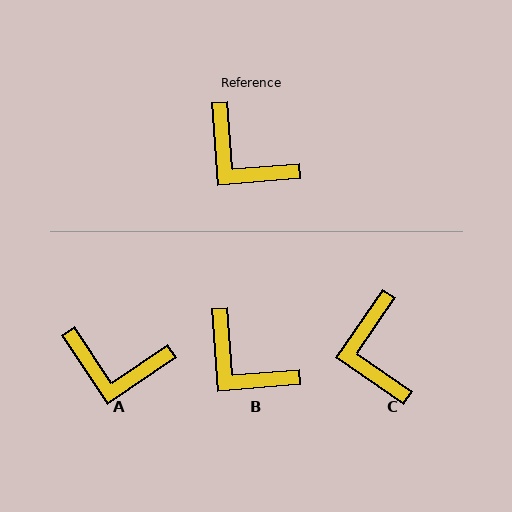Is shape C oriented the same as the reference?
No, it is off by about 39 degrees.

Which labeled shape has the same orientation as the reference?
B.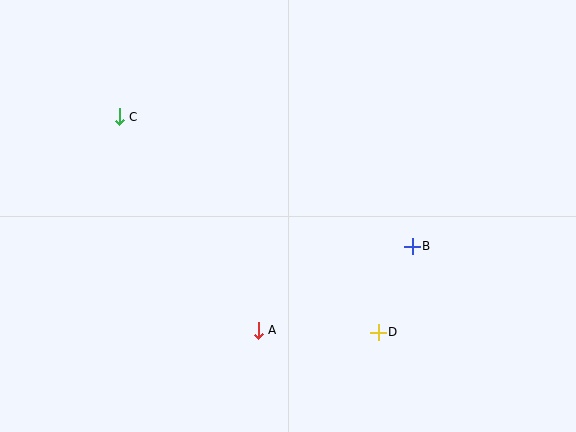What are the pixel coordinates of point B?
Point B is at (412, 246).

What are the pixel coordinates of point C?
Point C is at (119, 117).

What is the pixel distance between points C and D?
The distance between C and D is 336 pixels.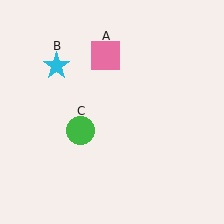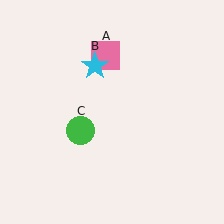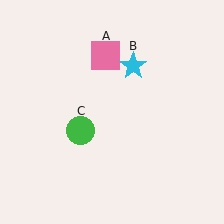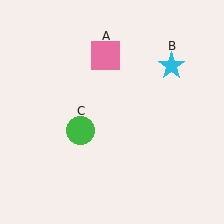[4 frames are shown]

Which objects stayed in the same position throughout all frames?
Pink square (object A) and green circle (object C) remained stationary.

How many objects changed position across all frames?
1 object changed position: cyan star (object B).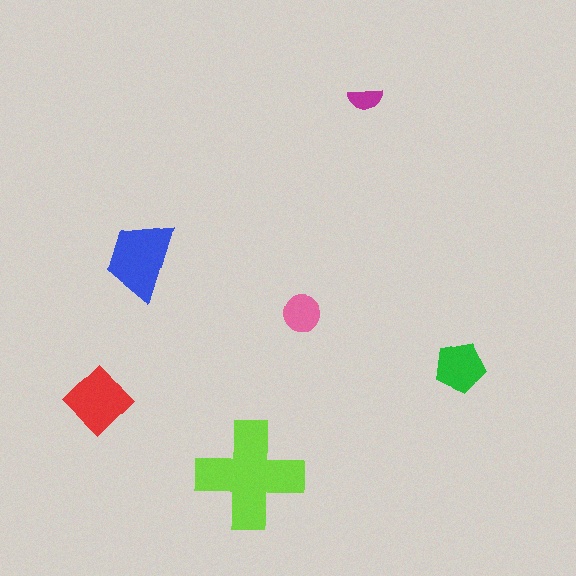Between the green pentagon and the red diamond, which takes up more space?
The red diamond.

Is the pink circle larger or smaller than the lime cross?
Smaller.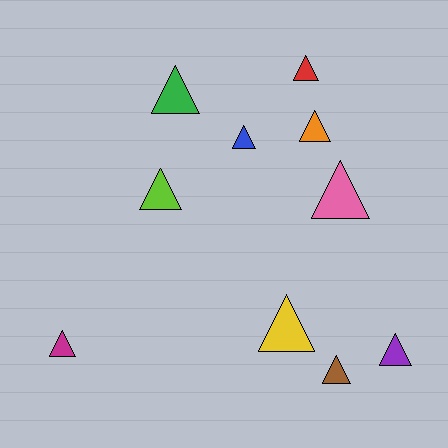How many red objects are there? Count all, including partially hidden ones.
There is 1 red object.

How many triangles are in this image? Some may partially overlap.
There are 10 triangles.